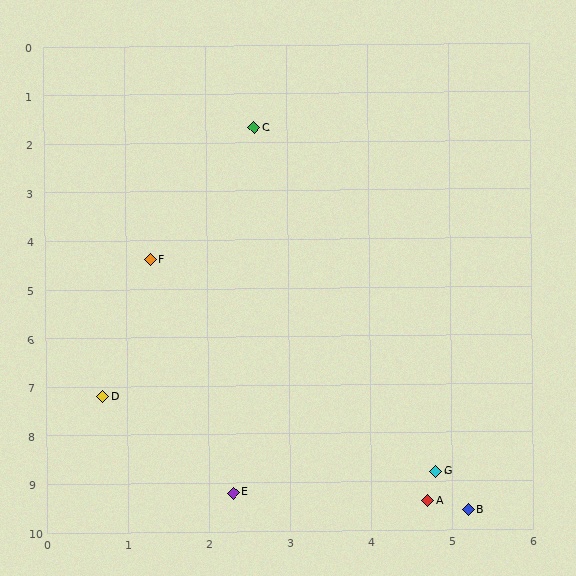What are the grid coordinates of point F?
Point F is at approximately (1.3, 4.4).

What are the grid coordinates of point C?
Point C is at approximately (2.6, 1.7).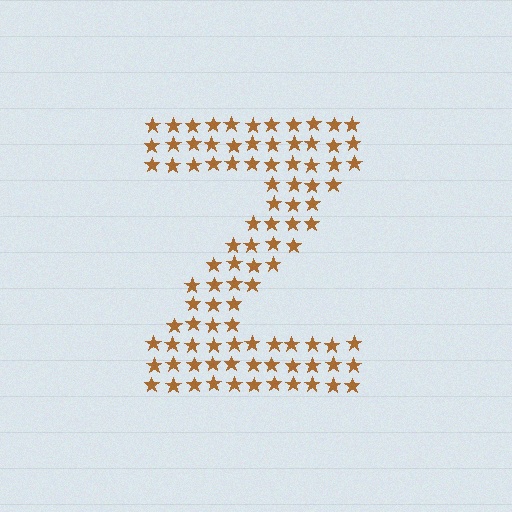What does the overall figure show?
The overall figure shows the letter Z.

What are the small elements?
The small elements are stars.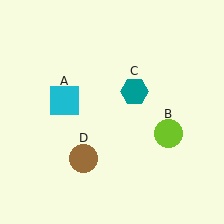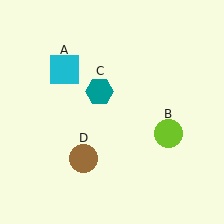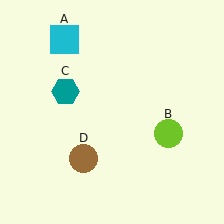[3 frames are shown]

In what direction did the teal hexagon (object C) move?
The teal hexagon (object C) moved left.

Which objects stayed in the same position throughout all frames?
Lime circle (object B) and brown circle (object D) remained stationary.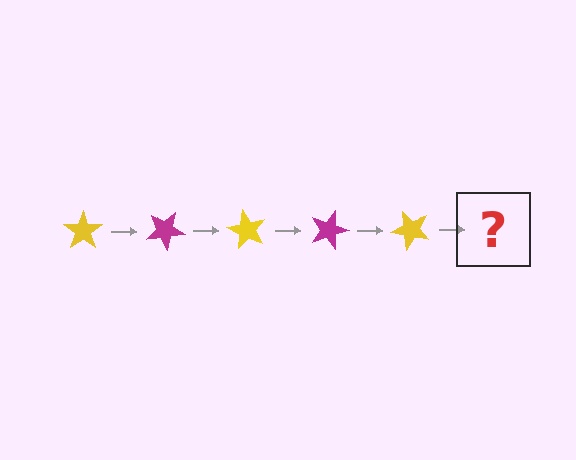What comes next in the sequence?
The next element should be a magenta star, rotated 150 degrees from the start.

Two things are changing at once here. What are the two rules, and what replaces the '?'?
The two rules are that it rotates 30 degrees each step and the color cycles through yellow and magenta. The '?' should be a magenta star, rotated 150 degrees from the start.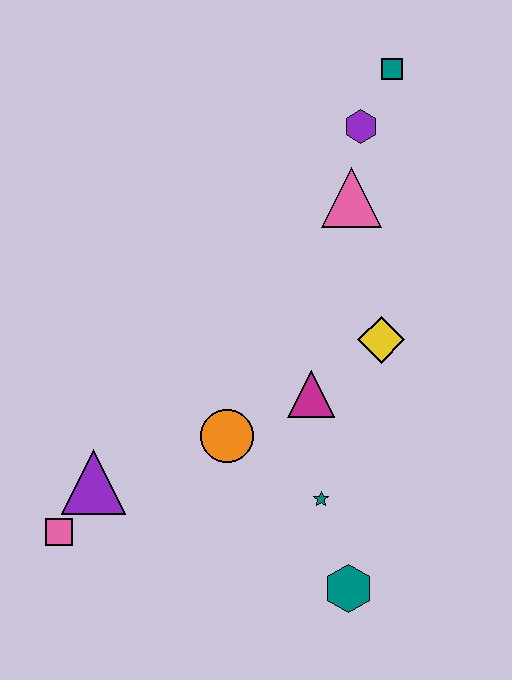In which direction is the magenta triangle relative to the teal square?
The magenta triangle is below the teal square.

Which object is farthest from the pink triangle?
The pink square is farthest from the pink triangle.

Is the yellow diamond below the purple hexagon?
Yes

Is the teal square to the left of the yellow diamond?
No